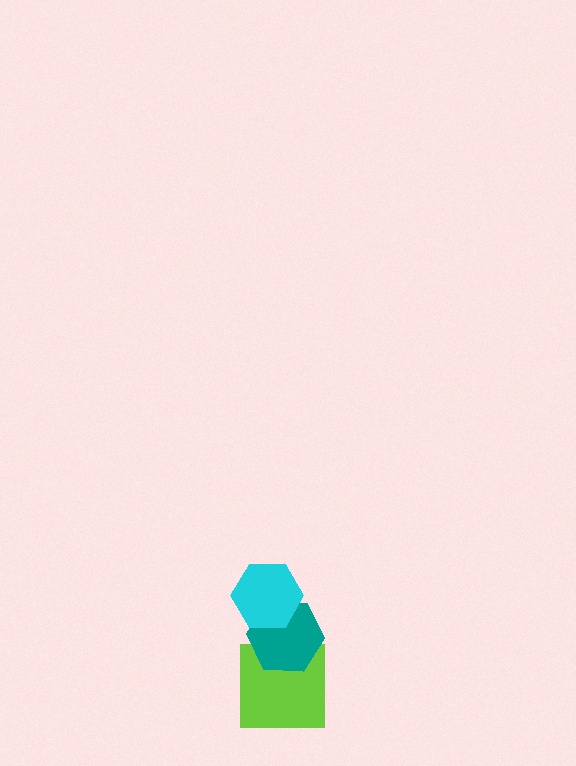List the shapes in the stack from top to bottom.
From top to bottom: the cyan hexagon, the teal hexagon, the lime square.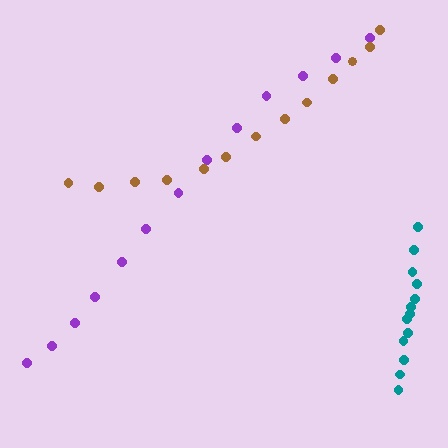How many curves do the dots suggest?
There are 3 distinct paths.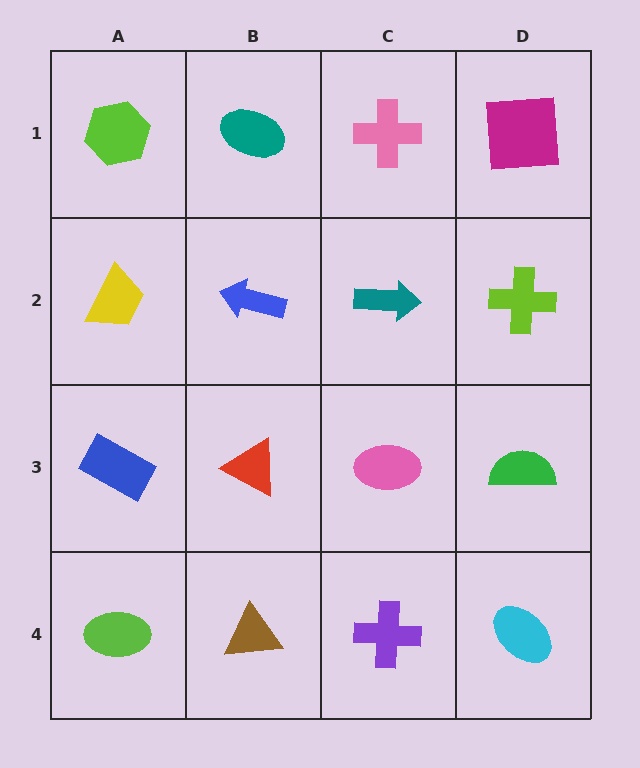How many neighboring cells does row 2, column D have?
3.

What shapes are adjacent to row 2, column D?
A magenta square (row 1, column D), a green semicircle (row 3, column D), a teal arrow (row 2, column C).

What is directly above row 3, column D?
A lime cross.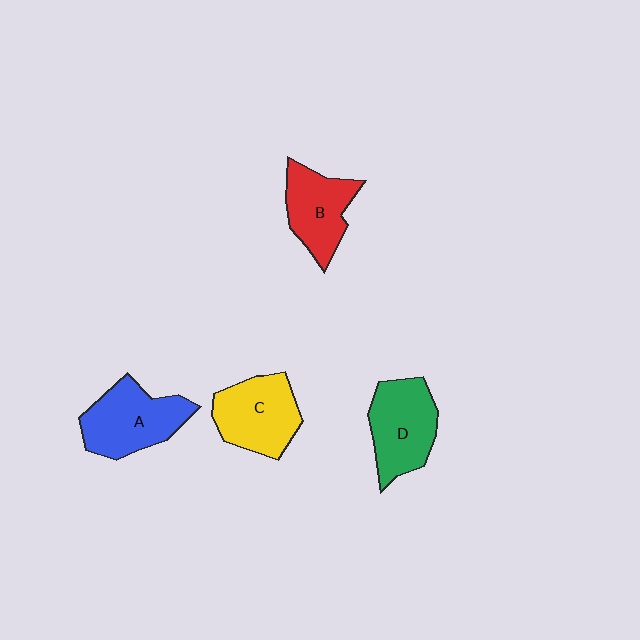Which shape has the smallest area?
Shape B (red).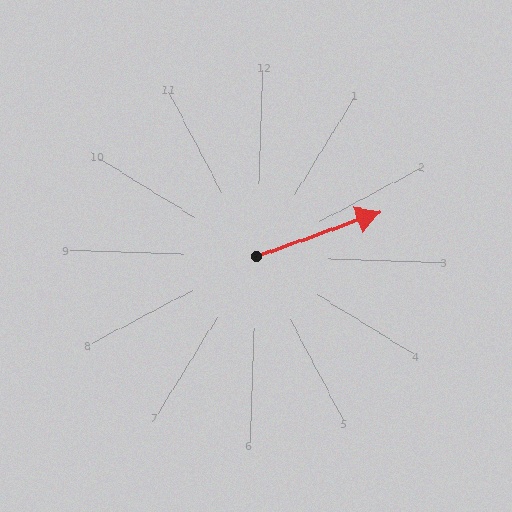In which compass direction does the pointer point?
East.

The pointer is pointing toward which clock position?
Roughly 2 o'clock.